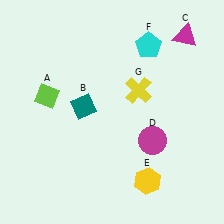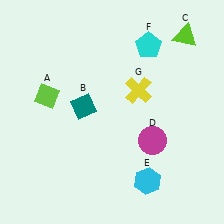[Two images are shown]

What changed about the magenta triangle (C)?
In Image 1, C is magenta. In Image 2, it changed to lime.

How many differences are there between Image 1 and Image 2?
There are 2 differences between the two images.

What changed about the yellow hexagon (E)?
In Image 1, E is yellow. In Image 2, it changed to cyan.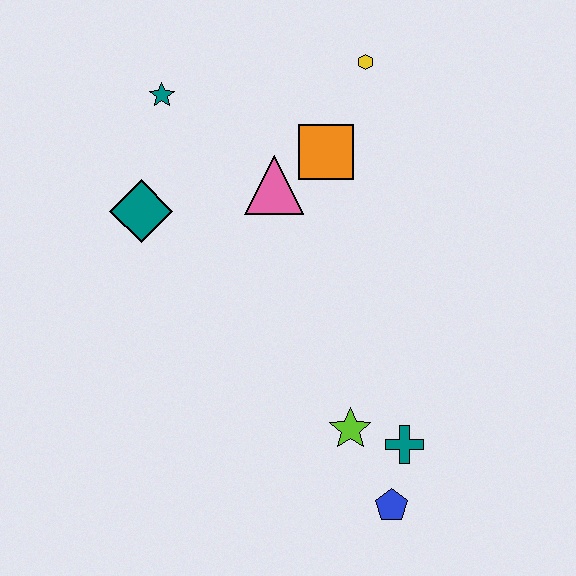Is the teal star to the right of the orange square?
No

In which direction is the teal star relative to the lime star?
The teal star is above the lime star.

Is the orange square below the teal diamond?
No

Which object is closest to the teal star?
The teal diamond is closest to the teal star.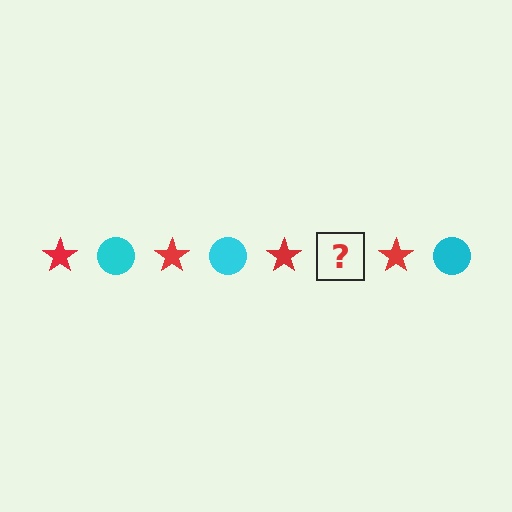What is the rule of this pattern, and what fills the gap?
The rule is that the pattern alternates between red star and cyan circle. The gap should be filled with a cyan circle.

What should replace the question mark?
The question mark should be replaced with a cyan circle.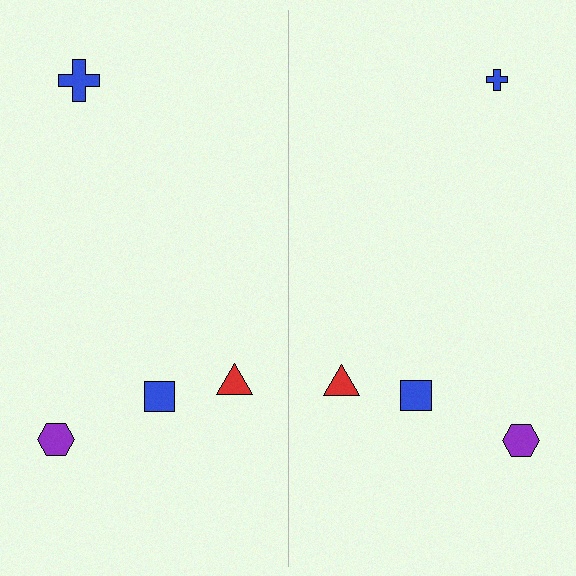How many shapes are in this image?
There are 8 shapes in this image.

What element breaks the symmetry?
The blue cross on the right side has a different size than its mirror counterpart.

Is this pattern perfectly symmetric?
No, the pattern is not perfectly symmetric. The blue cross on the right side has a different size than its mirror counterpart.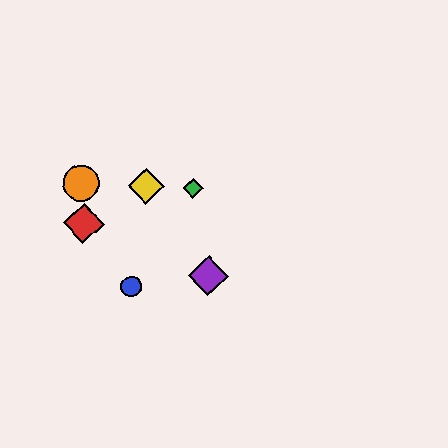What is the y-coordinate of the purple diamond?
The purple diamond is at y≈276.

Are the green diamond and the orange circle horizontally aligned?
Yes, both are at y≈188.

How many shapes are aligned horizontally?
3 shapes (the green diamond, the yellow diamond, the orange circle) are aligned horizontally.